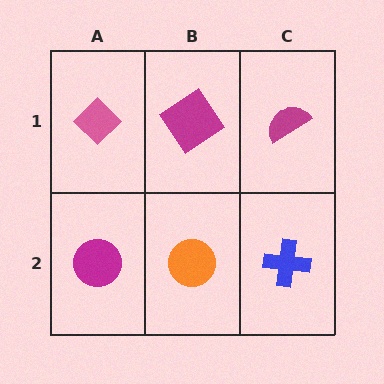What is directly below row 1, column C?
A blue cross.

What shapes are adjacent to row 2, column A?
A pink diamond (row 1, column A), an orange circle (row 2, column B).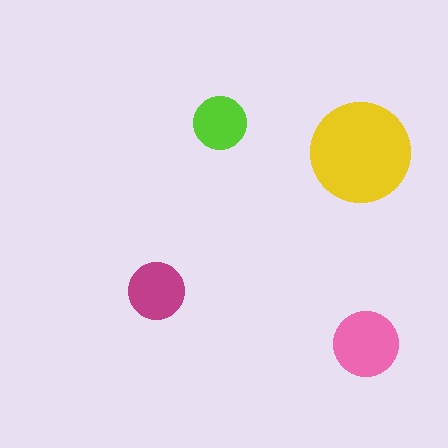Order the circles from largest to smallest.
the yellow one, the pink one, the magenta one, the lime one.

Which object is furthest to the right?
The pink circle is rightmost.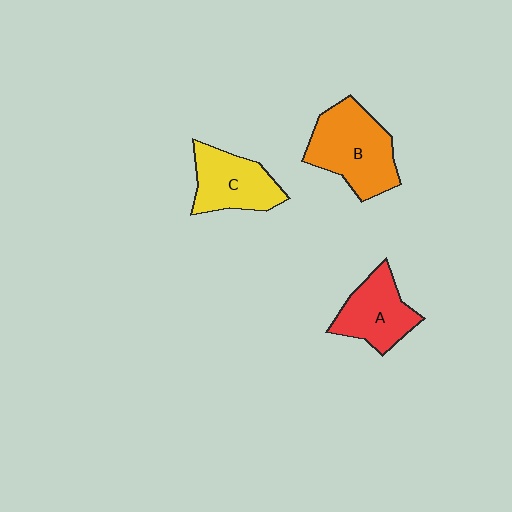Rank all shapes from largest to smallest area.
From largest to smallest: B (orange), C (yellow), A (red).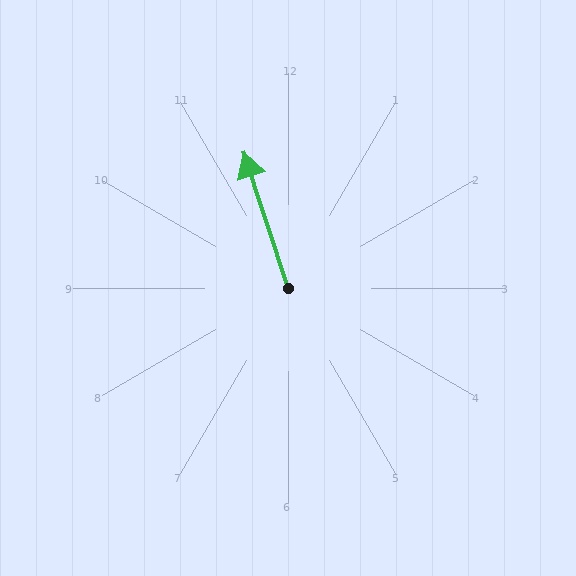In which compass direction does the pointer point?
North.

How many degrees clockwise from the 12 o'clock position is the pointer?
Approximately 342 degrees.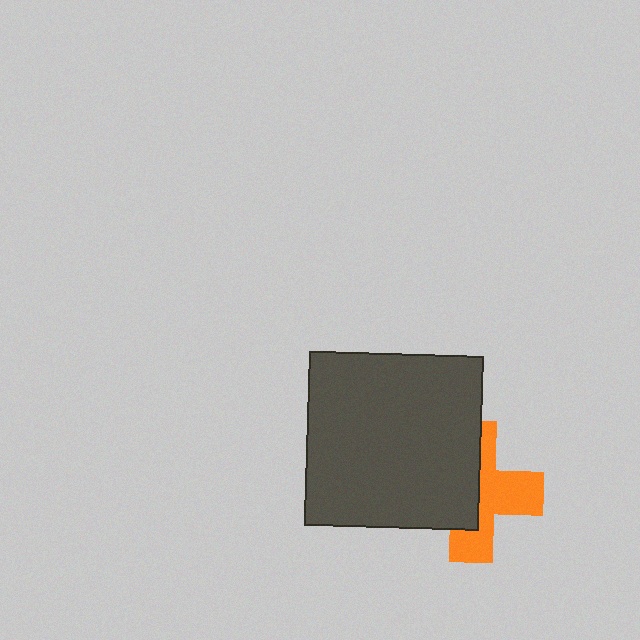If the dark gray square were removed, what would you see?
You would see the complete orange cross.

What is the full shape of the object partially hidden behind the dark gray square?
The partially hidden object is an orange cross.